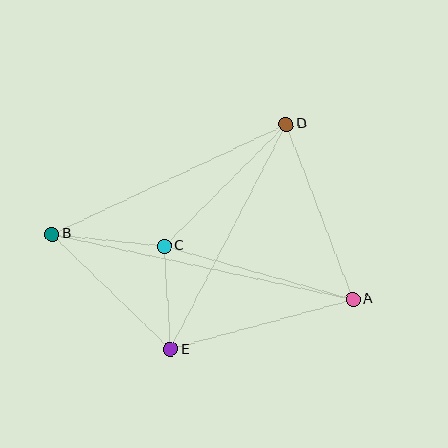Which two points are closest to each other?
Points C and E are closest to each other.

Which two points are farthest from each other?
Points A and B are farthest from each other.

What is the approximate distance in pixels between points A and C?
The distance between A and C is approximately 196 pixels.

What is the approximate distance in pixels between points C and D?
The distance between C and D is approximately 172 pixels.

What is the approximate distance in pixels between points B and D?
The distance between B and D is approximately 259 pixels.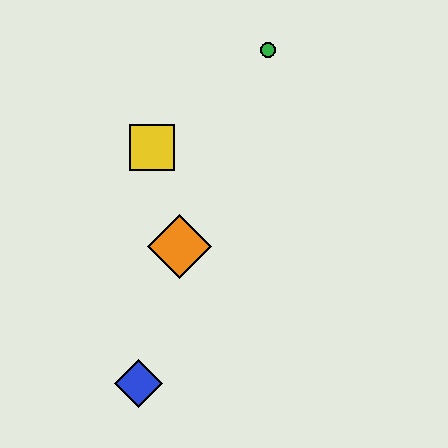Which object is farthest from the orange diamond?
The green circle is farthest from the orange diamond.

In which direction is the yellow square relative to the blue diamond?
The yellow square is above the blue diamond.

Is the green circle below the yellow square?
No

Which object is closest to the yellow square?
The orange diamond is closest to the yellow square.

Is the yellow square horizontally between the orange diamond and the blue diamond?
Yes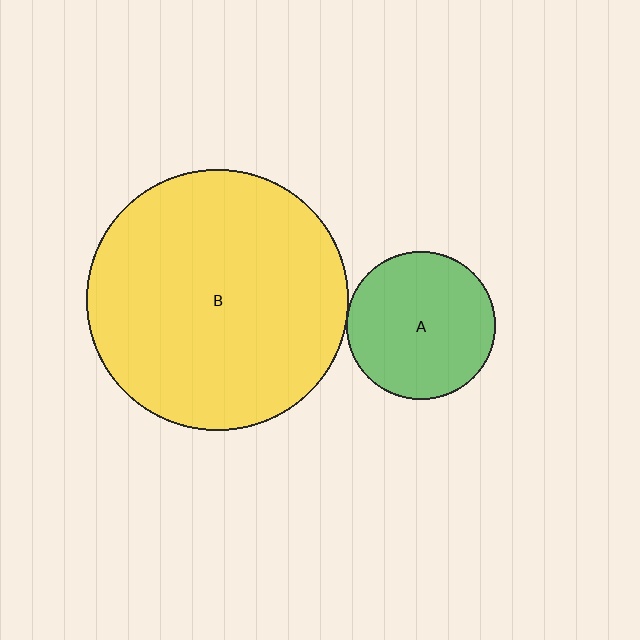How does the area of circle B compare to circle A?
Approximately 3.1 times.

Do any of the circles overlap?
No, none of the circles overlap.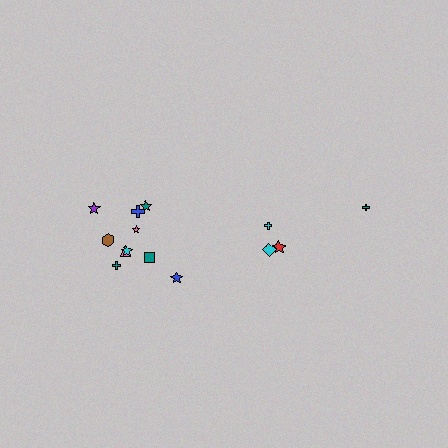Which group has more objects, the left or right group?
The left group.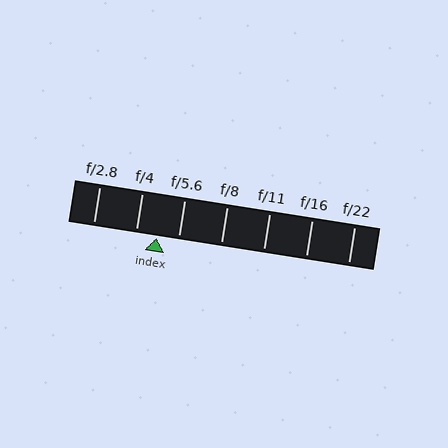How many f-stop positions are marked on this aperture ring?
There are 7 f-stop positions marked.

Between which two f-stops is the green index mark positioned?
The index mark is between f/4 and f/5.6.